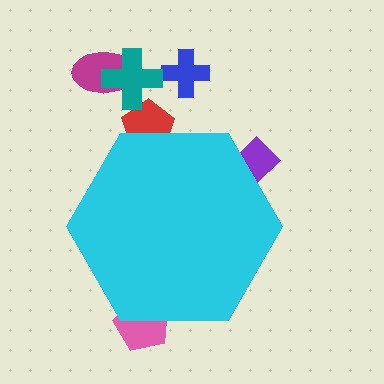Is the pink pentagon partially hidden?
Yes, the pink pentagon is partially hidden behind the cyan hexagon.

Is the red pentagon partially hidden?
Yes, the red pentagon is partially hidden behind the cyan hexagon.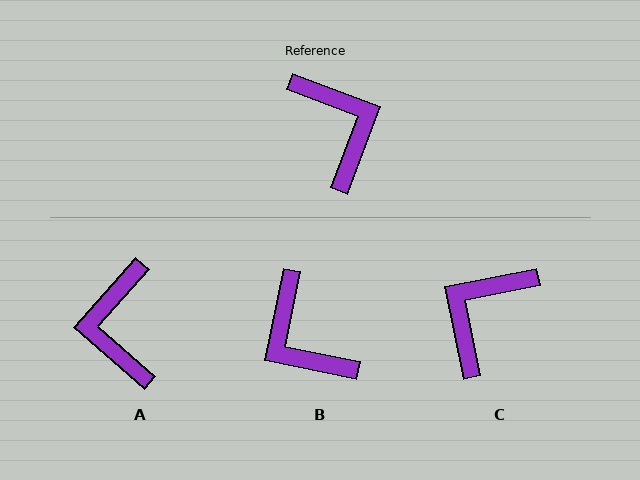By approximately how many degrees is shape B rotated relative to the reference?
Approximately 171 degrees clockwise.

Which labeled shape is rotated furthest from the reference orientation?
B, about 171 degrees away.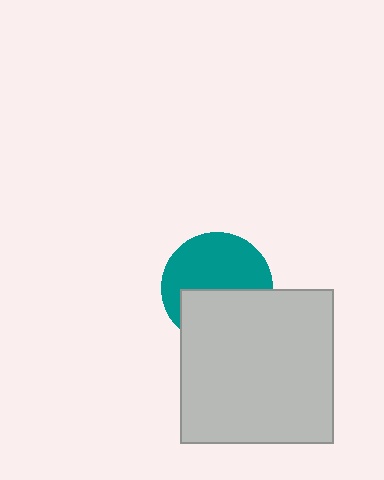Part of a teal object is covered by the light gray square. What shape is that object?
It is a circle.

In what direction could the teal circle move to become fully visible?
The teal circle could move up. That would shift it out from behind the light gray square entirely.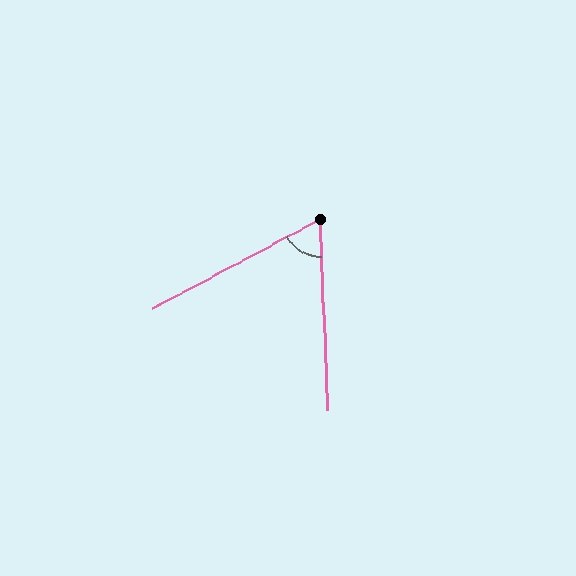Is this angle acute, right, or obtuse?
It is acute.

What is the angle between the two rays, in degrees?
Approximately 64 degrees.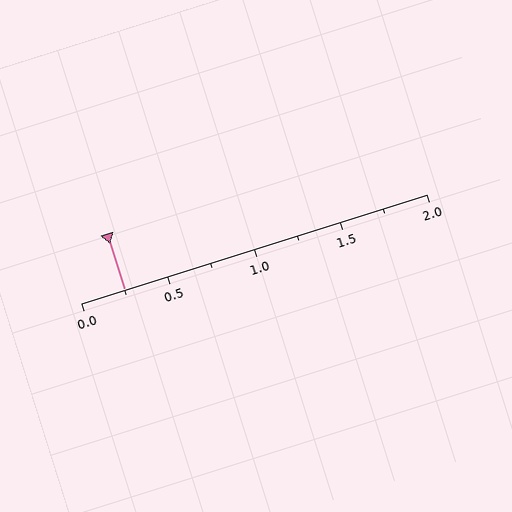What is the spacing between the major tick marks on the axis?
The major ticks are spaced 0.5 apart.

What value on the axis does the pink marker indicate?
The marker indicates approximately 0.25.